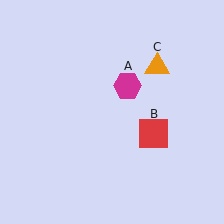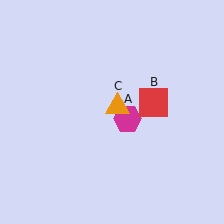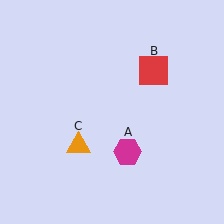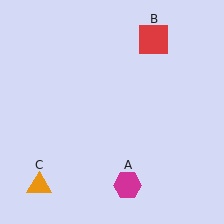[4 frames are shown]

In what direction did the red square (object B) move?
The red square (object B) moved up.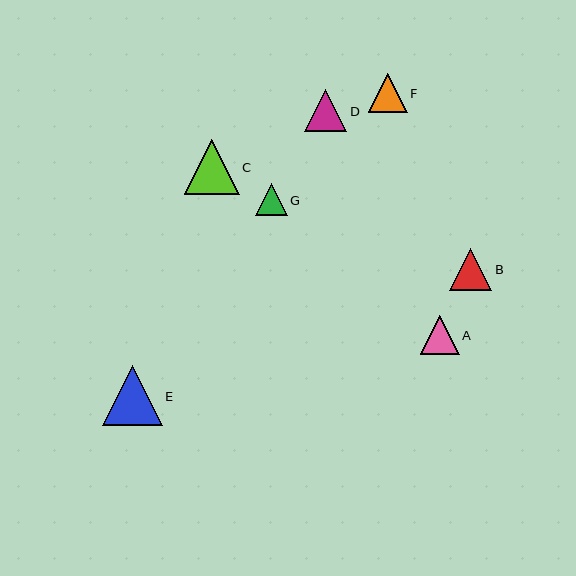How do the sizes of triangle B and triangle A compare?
Triangle B and triangle A are approximately the same size.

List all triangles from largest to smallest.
From largest to smallest: E, C, D, B, A, F, G.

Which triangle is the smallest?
Triangle G is the smallest with a size of approximately 32 pixels.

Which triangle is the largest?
Triangle E is the largest with a size of approximately 60 pixels.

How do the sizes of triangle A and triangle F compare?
Triangle A and triangle F are approximately the same size.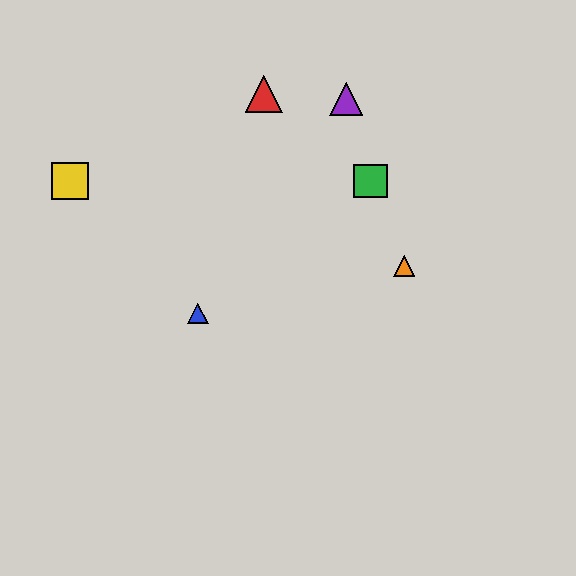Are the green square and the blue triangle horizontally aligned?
No, the green square is at y≈181 and the blue triangle is at y≈313.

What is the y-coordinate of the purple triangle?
The purple triangle is at y≈99.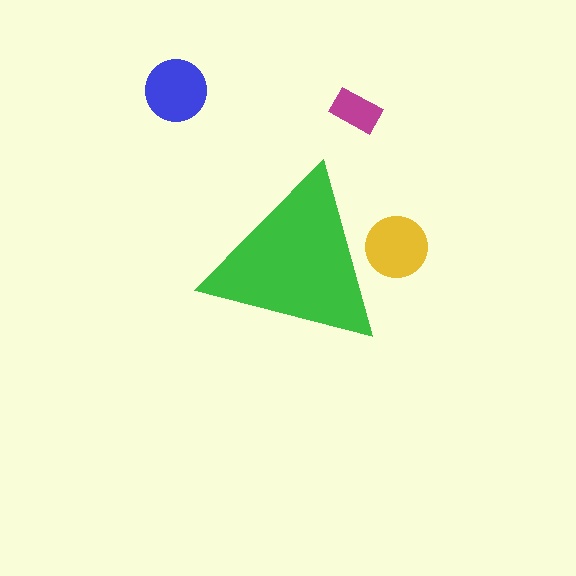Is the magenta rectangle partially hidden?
No, the magenta rectangle is fully visible.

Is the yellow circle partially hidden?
Yes, the yellow circle is partially hidden behind the green triangle.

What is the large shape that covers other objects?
A green triangle.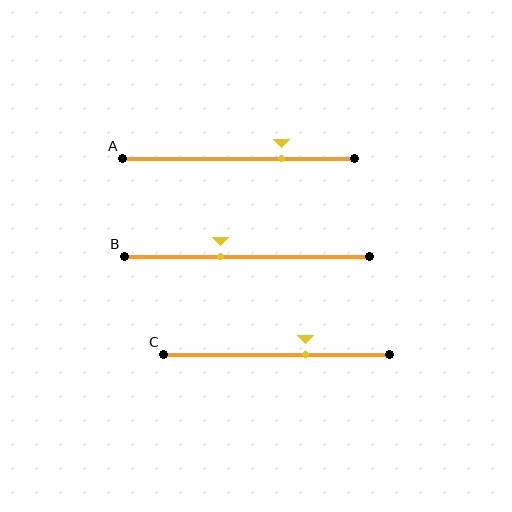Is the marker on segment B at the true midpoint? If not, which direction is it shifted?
No, the marker on segment B is shifted to the left by about 11% of the segment length.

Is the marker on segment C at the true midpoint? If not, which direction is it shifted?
No, the marker on segment C is shifted to the right by about 13% of the segment length.